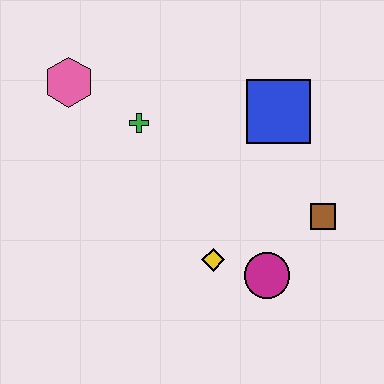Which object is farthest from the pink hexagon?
The brown square is farthest from the pink hexagon.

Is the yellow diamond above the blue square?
No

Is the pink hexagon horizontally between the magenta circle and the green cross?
No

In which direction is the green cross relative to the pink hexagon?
The green cross is to the right of the pink hexagon.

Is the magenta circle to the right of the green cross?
Yes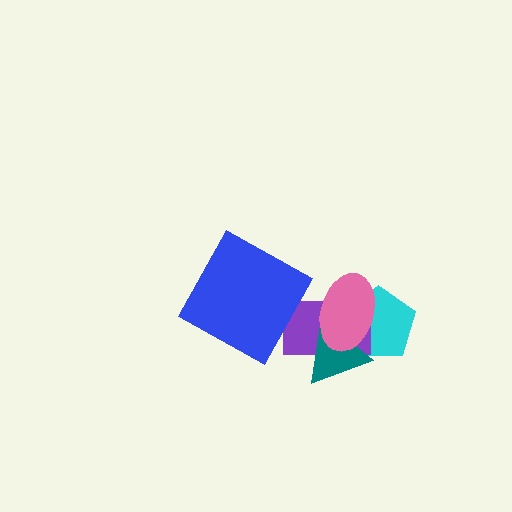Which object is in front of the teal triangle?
The pink ellipse is in front of the teal triangle.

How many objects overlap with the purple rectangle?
3 objects overlap with the purple rectangle.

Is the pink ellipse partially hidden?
No, no other shape covers it.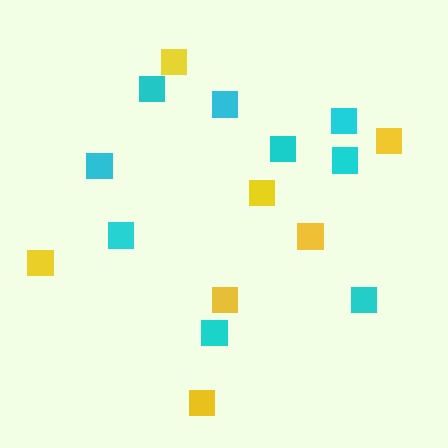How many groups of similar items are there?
There are 2 groups: one group of cyan squares (9) and one group of yellow squares (7).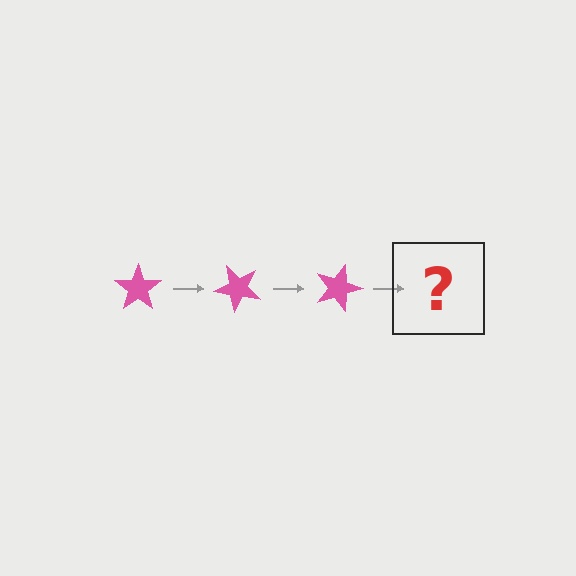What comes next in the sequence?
The next element should be a pink star rotated 135 degrees.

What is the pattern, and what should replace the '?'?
The pattern is that the star rotates 45 degrees each step. The '?' should be a pink star rotated 135 degrees.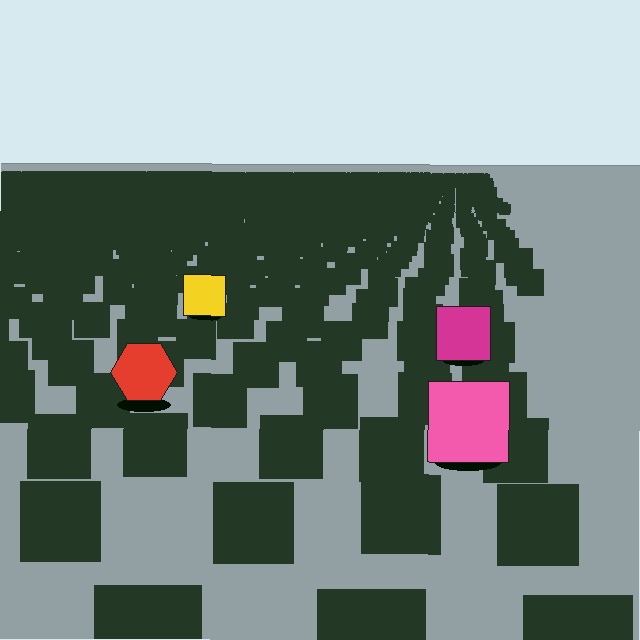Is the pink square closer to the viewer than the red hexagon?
Yes. The pink square is closer — you can tell from the texture gradient: the ground texture is coarser near it.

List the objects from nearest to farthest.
From nearest to farthest: the pink square, the red hexagon, the magenta square, the yellow square.